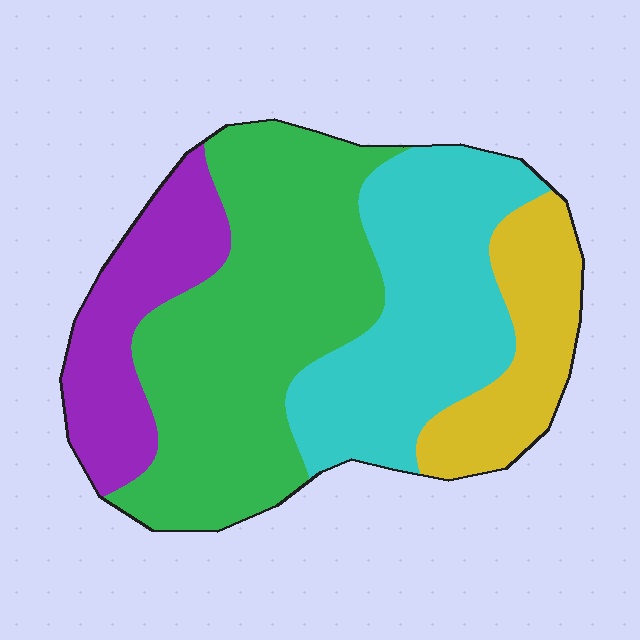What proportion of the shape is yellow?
Yellow takes up about one eighth (1/8) of the shape.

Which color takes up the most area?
Green, at roughly 40%.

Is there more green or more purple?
Green.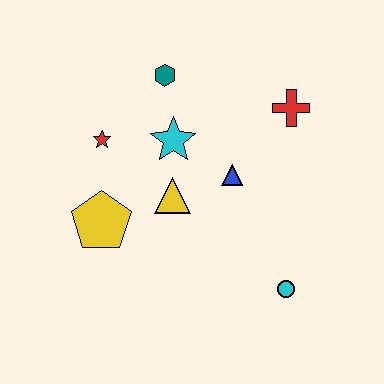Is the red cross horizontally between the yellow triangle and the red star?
No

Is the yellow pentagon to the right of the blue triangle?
No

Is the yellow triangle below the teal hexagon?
Yes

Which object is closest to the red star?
The cyan star is closest to the red star.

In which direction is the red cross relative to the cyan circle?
The red cross is above the cyan circle.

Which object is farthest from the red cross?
The yellow pentagon is farthest from the red cross.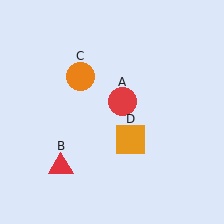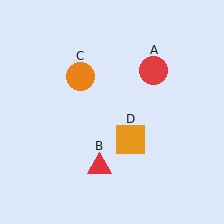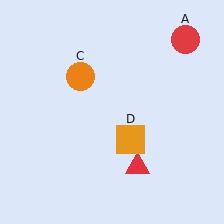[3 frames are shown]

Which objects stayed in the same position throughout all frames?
Orange circle (object C) and orange square (object D) remained stationary.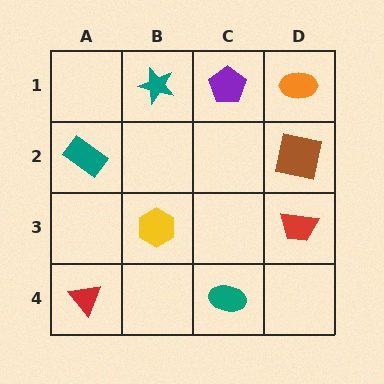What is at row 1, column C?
A purple pentagon.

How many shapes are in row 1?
3 shapes.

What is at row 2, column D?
A brown square.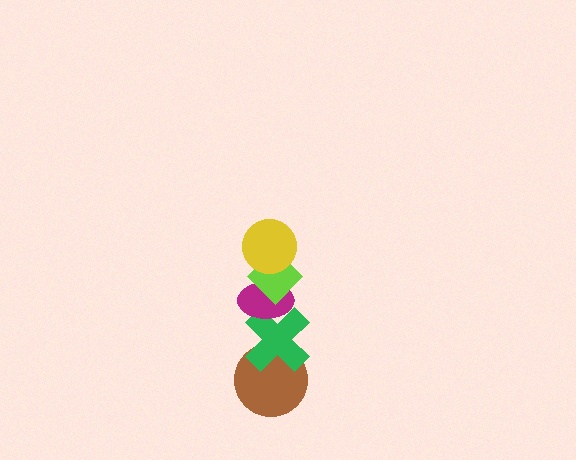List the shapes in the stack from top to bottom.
From top to bottom: the yellow circle, the lime diamond, the magenta ellipse, the green cross, the brown circle.